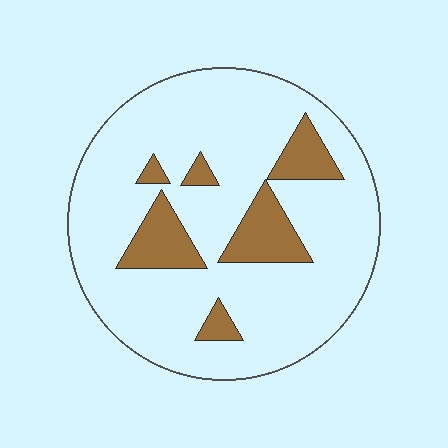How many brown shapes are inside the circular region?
6.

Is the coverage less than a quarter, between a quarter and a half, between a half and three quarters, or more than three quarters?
Less than a quarter.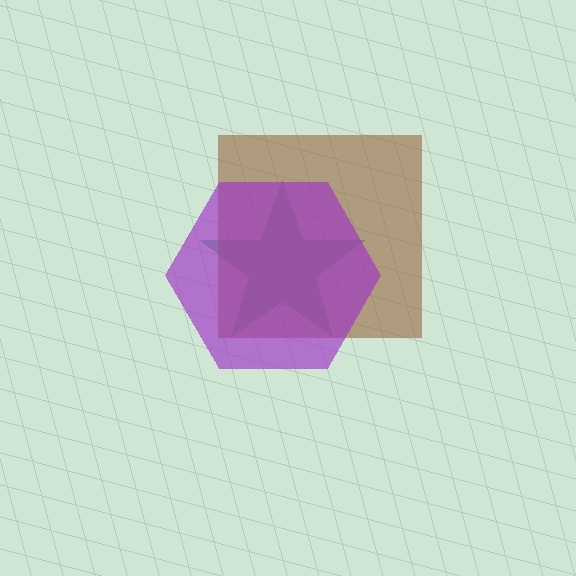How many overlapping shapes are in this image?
There are 3 overlapping shapes in the image.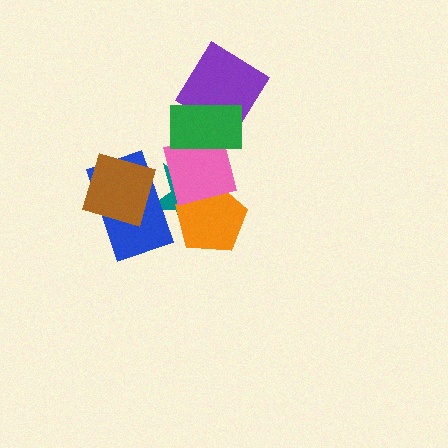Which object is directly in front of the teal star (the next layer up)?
The orange pentagon is directly in front of the teal star.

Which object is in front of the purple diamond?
The green rectangle is in front of the purple diamond.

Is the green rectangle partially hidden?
No, no other shape covers it.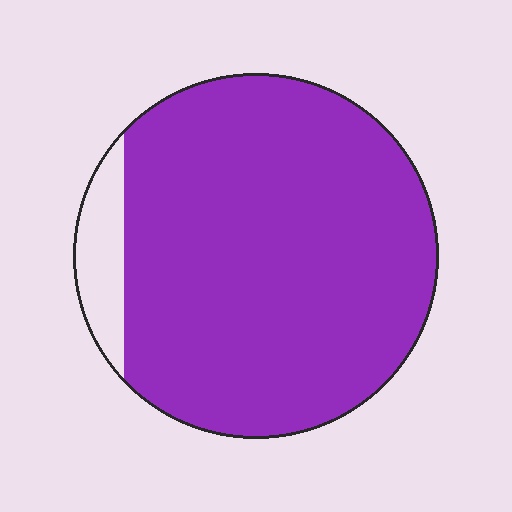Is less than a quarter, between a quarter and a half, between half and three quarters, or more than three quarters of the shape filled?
More than three quarters.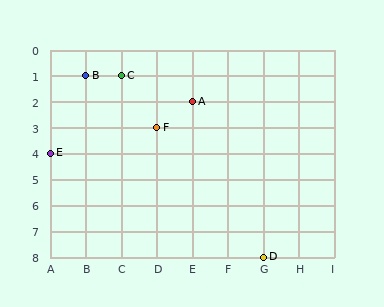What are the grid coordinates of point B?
Point B is at grid coordinates (B, 1).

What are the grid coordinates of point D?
Point D is at grid coordinates (G, 8).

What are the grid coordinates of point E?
Point E is at grid coordinates (A, 4).